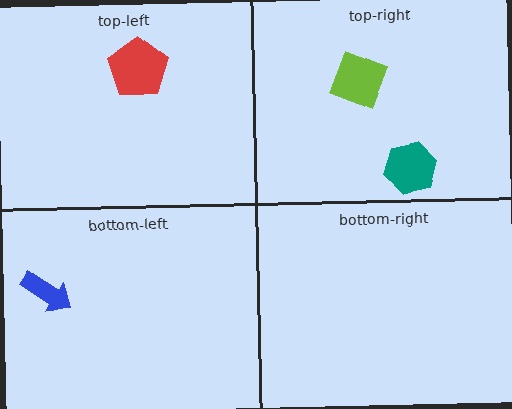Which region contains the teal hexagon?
The top-right region.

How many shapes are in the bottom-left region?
1.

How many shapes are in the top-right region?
2.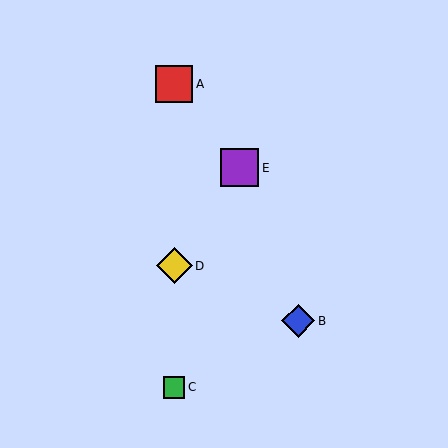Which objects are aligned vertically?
Objects A, C, D are aligned vertically.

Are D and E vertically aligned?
No, D is at x≈174 and E is at x≈240.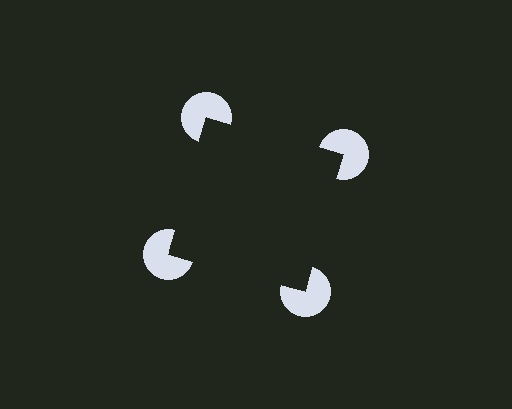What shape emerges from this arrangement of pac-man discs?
An illusory square — its edges are inferred from the aligned wedge cuts in the pac-man discs, not physically drawn.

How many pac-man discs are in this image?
There are 4 — one at each vertex of the illusory square.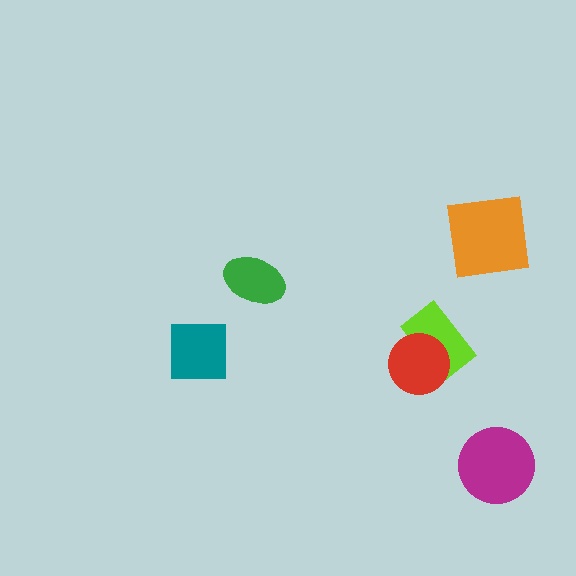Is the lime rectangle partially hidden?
Yes, it is partially covered by another shape.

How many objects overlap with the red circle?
1 object overlaps with the red circle.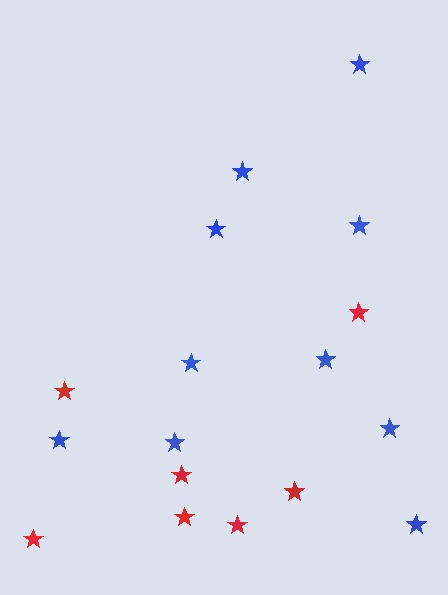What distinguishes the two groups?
There are 2 groups: one group of red stars (7) and one group of blue stars (10).